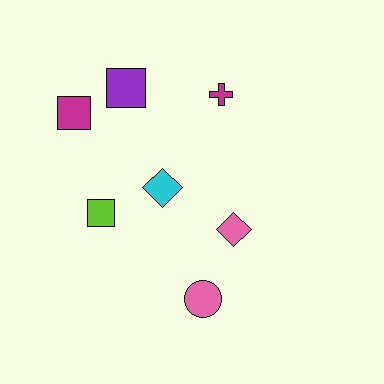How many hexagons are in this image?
There are no hexagons.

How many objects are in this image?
There are 7 objects.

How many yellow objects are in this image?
There are no yellow objects.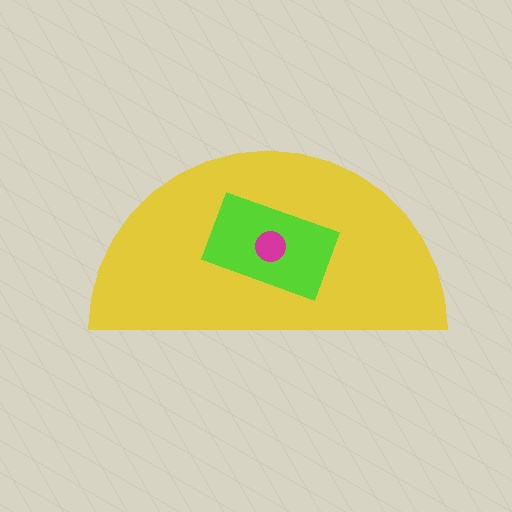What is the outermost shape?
The yellow semicircle.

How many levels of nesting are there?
3.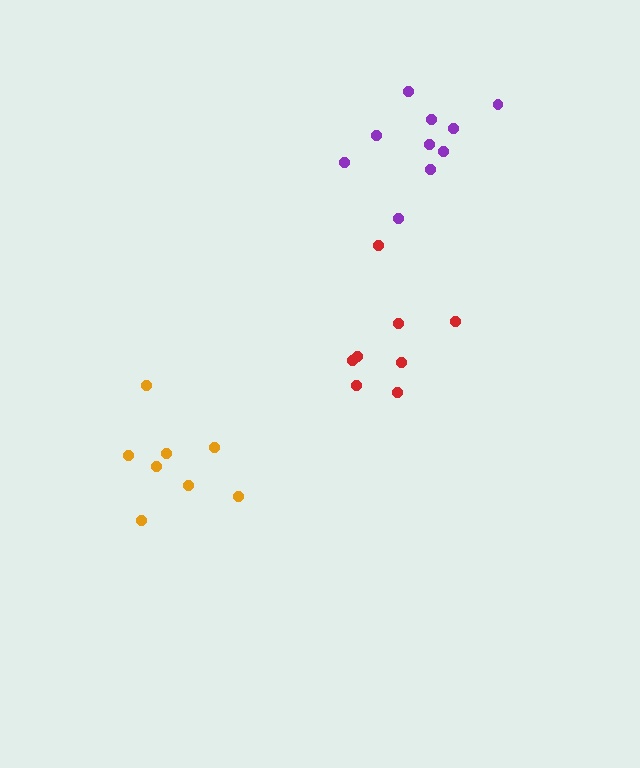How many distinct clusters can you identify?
There are 3 distinct clusters.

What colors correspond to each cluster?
The clusters are colored: orange, red, purple.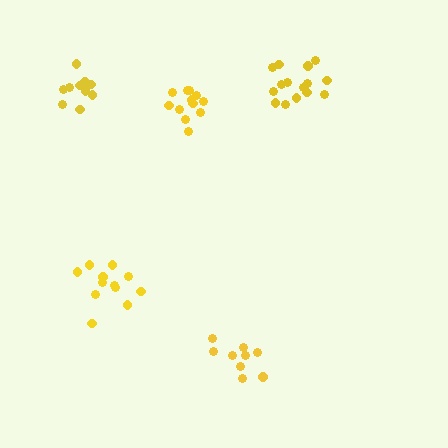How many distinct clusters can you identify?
There are 5 distinct clusters.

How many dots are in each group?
Group 1: 15 dots, Group 2: 12 dots, Group 3: 9 dots, Group 4: 12 dots, Group 5: 10 dots (58 total).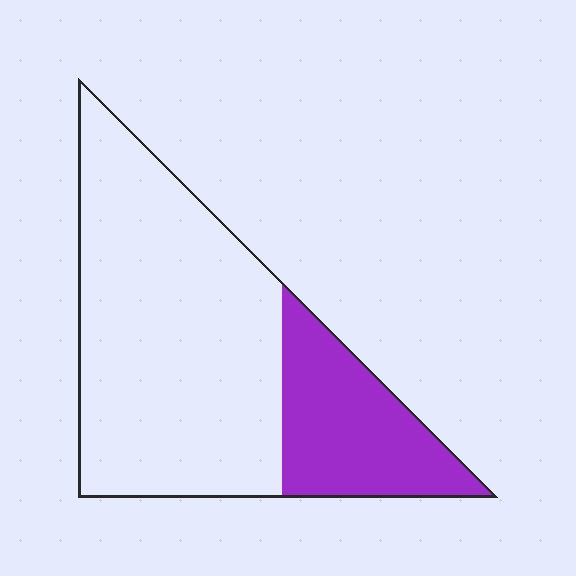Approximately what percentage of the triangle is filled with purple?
Approximately 25%.